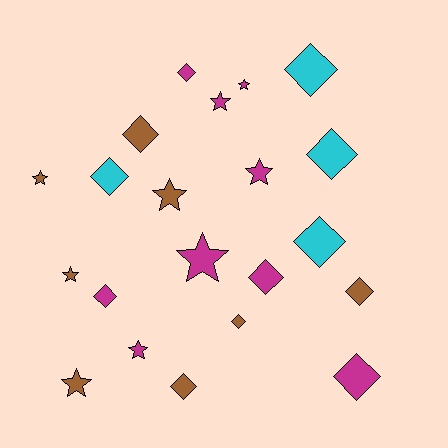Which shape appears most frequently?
Diamond, with 12 objects.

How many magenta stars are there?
There are 5 magenta stars.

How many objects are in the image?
There are 21 objects.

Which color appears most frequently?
Magenta, with 9 objects.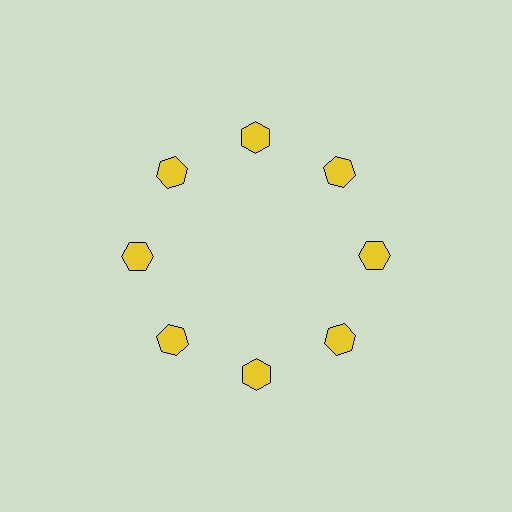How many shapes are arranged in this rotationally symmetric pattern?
There are 8 shapes, arranged in 8 groups of 1.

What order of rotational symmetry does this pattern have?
This pattern has 8-fold rotational symmetry.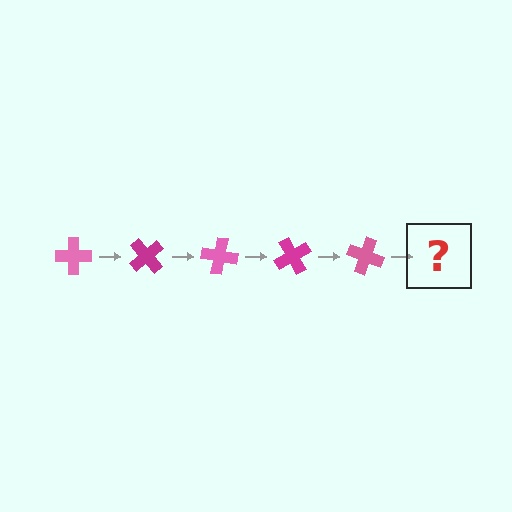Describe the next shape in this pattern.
It should be a magenta cross, rotated 250 degrees from the start.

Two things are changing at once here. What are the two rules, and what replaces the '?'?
The two rules are that it rotates 50 degrees each step and the color cycles through pink and magenta. The '?' should be a magenta cross, rotated 250 degrees from the start.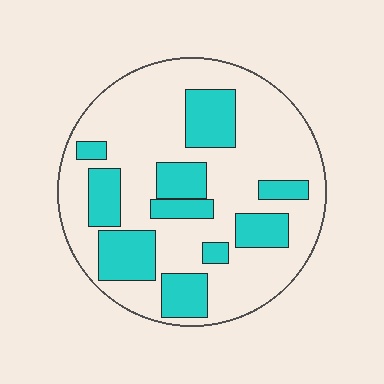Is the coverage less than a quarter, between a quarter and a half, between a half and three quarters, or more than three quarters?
Between a quarter and a half.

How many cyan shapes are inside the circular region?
10.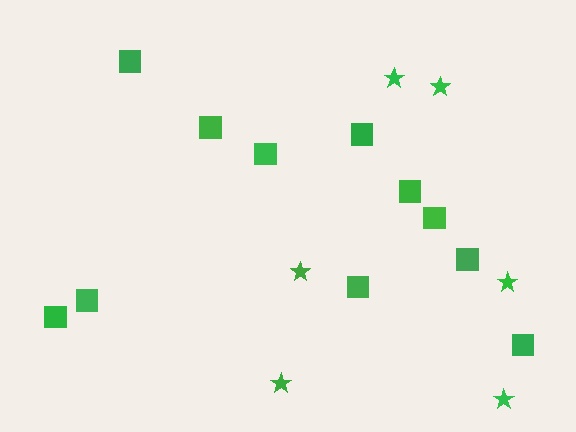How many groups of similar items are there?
There are 2 groups: one group of stars (6) and one group of squares (11).